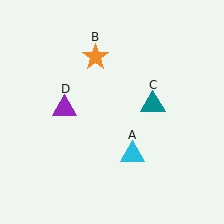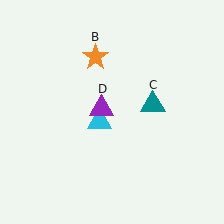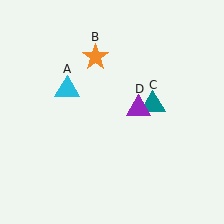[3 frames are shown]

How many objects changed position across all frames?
2 objects changed position: cyan triangle (object A), purple triangle (object D).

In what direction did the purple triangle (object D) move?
The purple triangle (object D) moved right.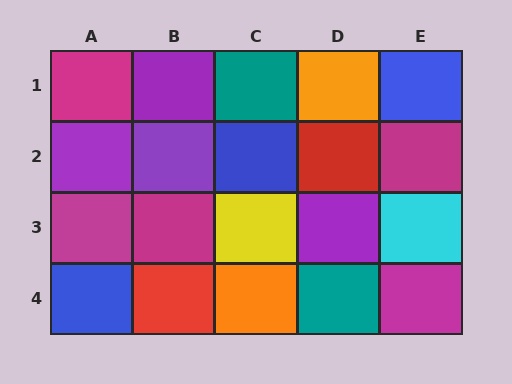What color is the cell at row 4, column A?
Blue.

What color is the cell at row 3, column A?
Magenta.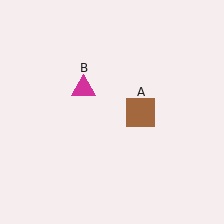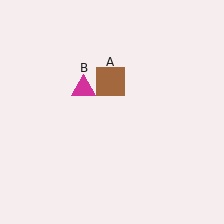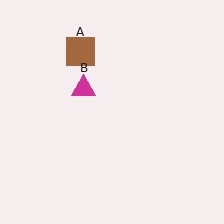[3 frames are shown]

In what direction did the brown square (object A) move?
The brown square (object A) moved up and to the left.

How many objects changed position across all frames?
1 object changed position: brown square (object A).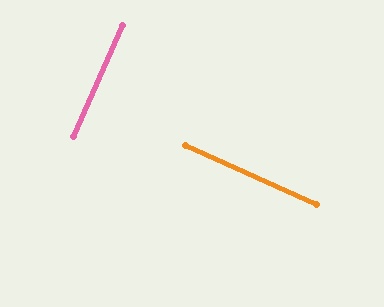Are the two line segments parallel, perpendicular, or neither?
Perpendicular — they meet at approximately 89°.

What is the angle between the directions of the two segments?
Approximately 89 degrees.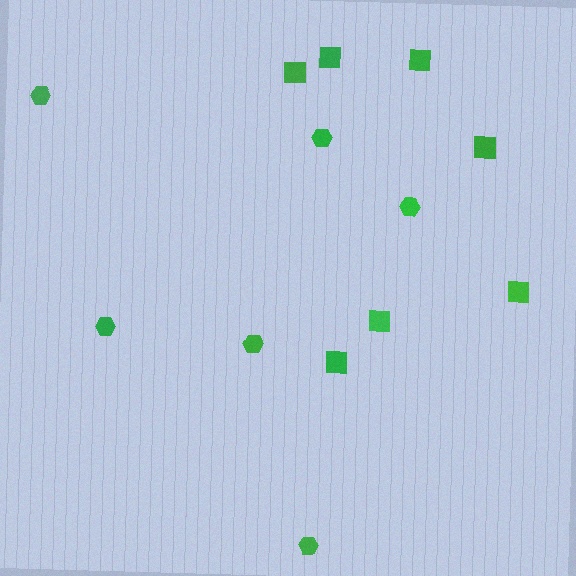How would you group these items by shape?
There are 2 groups: one group of hexagons (6) and one group of squares (7).